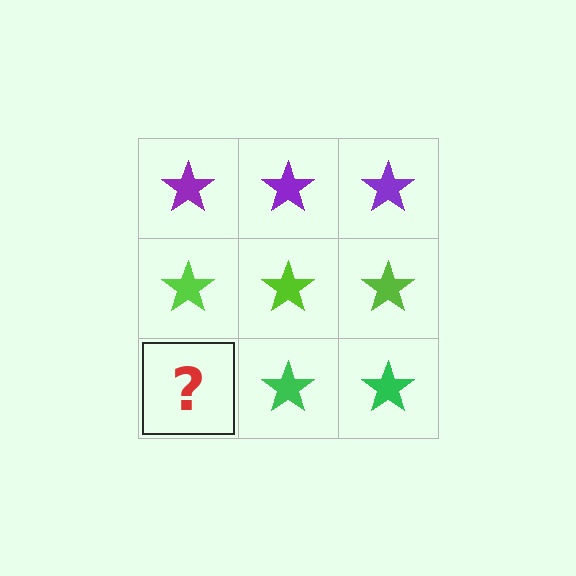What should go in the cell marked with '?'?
The missing cell should contain a green star.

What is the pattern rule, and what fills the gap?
The rule is that each row has a consistent color. The gap should be filled with a green star.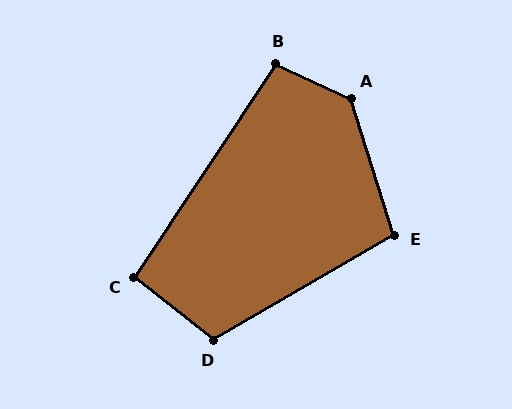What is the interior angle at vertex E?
Approximately 102 degrees (obtuse).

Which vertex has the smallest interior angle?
C, at approximately 95 degrees.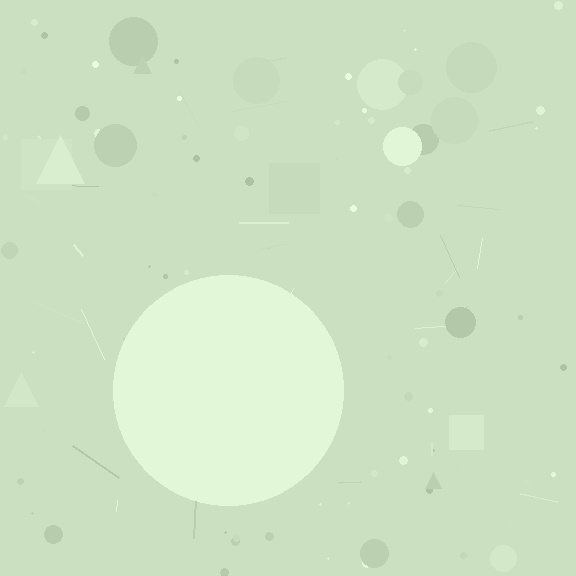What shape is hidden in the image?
A circle is hidden in the image.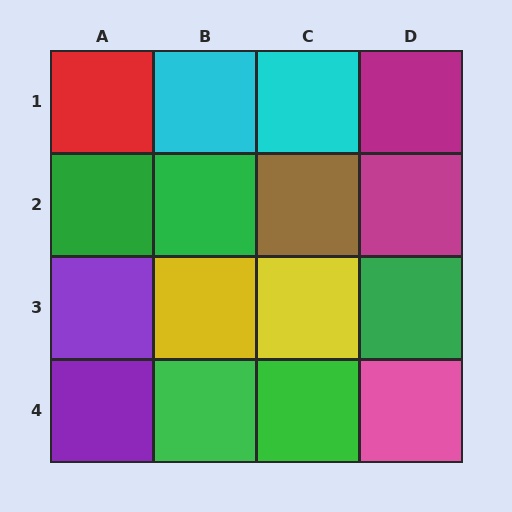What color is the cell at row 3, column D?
Green.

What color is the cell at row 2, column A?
Green.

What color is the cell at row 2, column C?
Brown.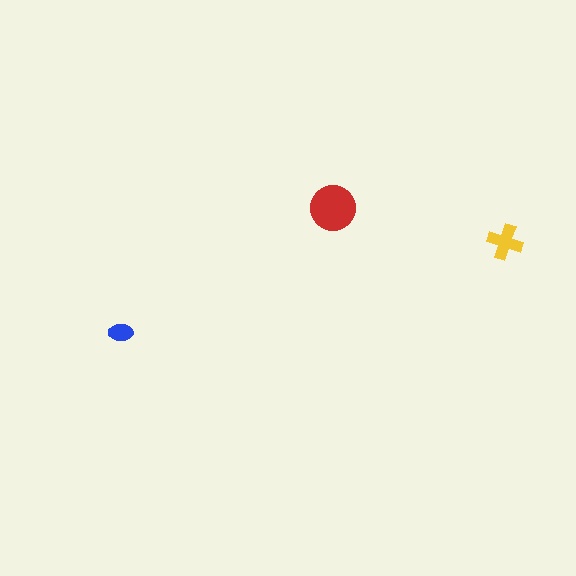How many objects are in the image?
There are 3 objects in the image.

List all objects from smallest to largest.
The blue ellipse, the yellow cross, the red circle.